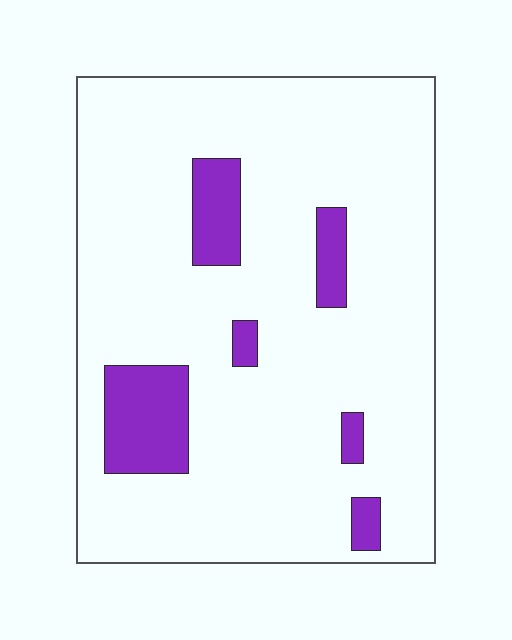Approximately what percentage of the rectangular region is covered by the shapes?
Approximately 10%.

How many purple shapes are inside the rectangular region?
6.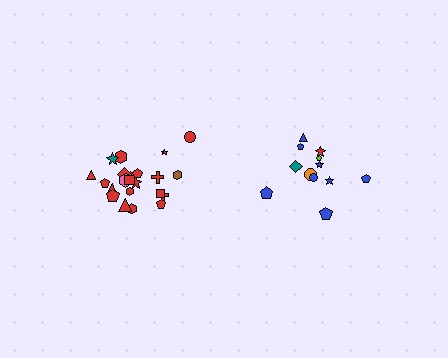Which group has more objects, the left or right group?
The left group.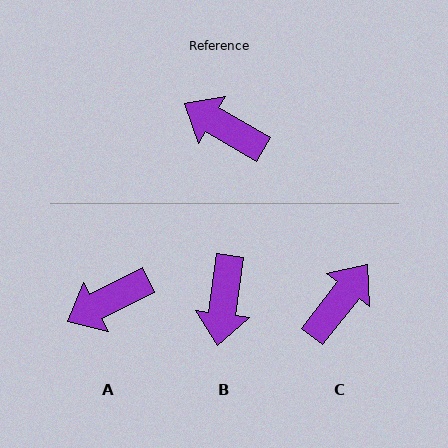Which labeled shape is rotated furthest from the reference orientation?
B, about 112 degrees away.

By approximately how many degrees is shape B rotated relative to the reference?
Approximately 112 degrees counter-clockwise.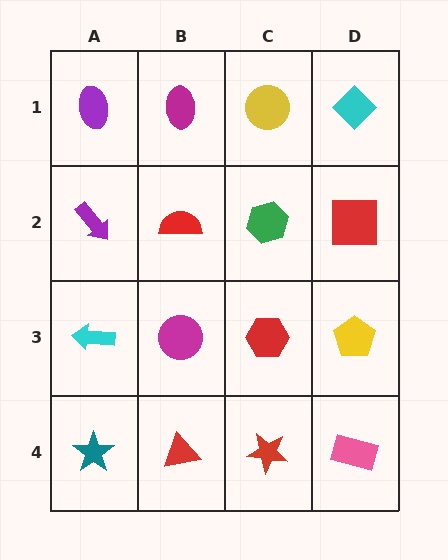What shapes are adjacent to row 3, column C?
A green hexagon (row 2, column C), a red star (row 4, column C), a magenta circle (row 3, column B), a yellow pentagon (row 3, column D).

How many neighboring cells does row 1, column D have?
2.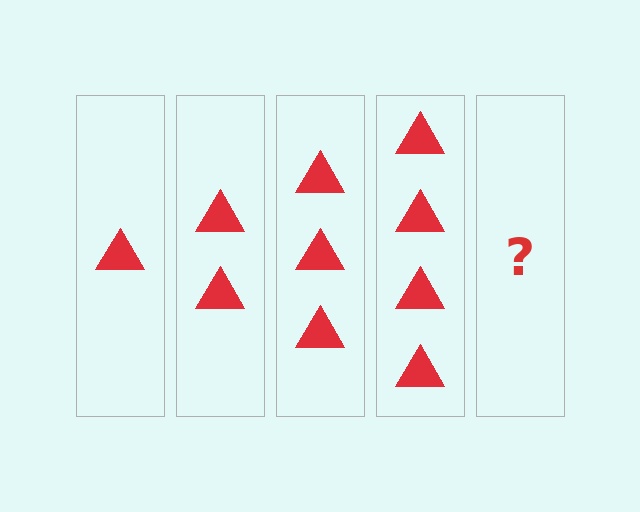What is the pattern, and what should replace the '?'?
The pattern is that each step adds one more triangle. The '?' should be 5 triangles.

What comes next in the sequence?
The next element should be 5 triangles.